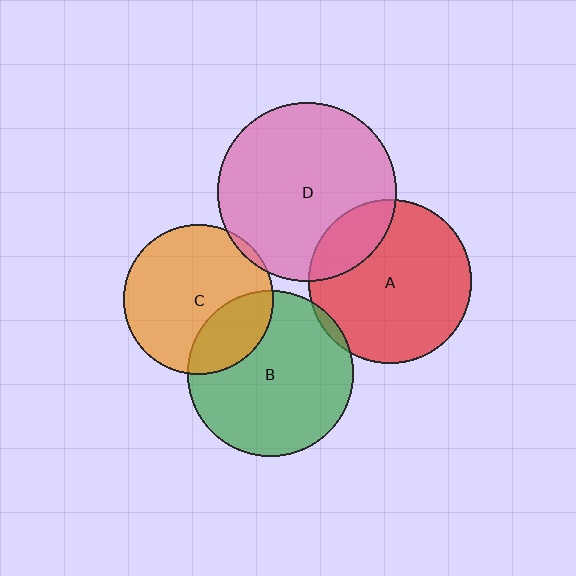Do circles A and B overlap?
Yes.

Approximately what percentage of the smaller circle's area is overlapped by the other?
Approximately 5%.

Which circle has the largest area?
Circle D (pink).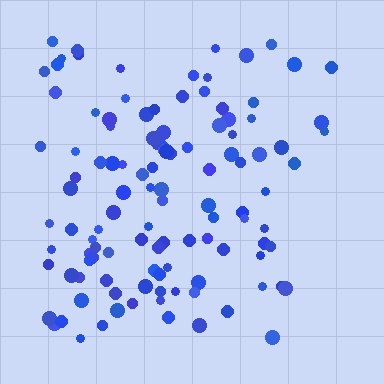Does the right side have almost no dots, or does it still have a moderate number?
Still a moderate number, just noticeably fewer than the left.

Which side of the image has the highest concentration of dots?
The left.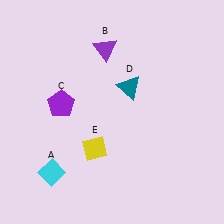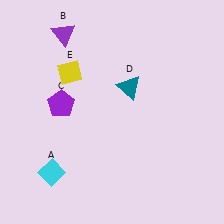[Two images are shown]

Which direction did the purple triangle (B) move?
The purple triangle (B) moved left.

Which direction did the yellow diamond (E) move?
The yellow diamond (E) moved up.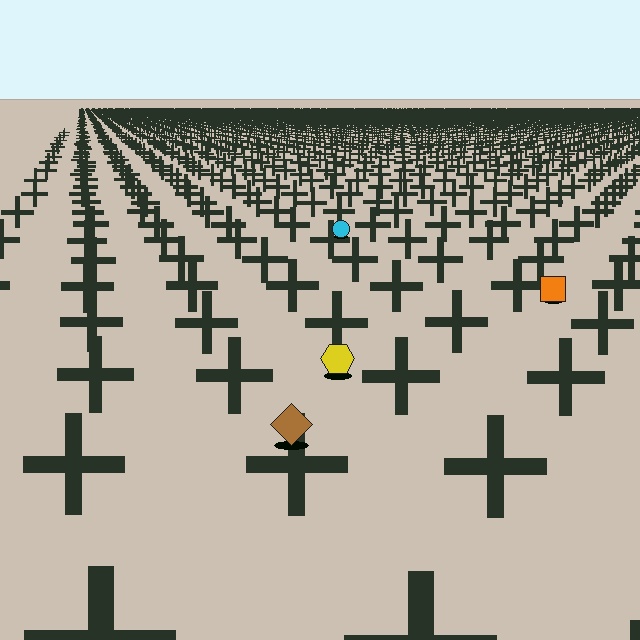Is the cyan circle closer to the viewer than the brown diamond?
No. The brown diamond is closer — you can tell from the texture gradient: the ground texture is coarser near it.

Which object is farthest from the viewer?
The cyan circle is farthest from the viewer. It appears smaller and the ground texture around it is denser.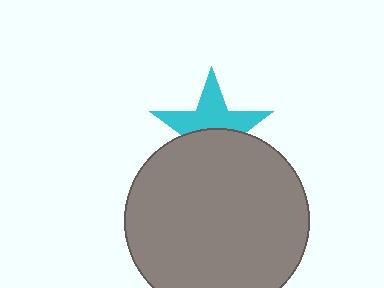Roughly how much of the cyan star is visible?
About half of it is visible (roughly 52%).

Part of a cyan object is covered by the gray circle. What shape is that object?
It is a star.